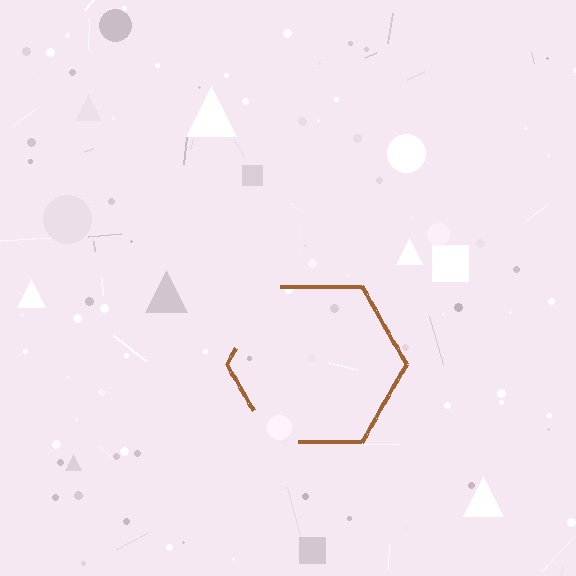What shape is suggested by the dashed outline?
The dashed outline suggests a hexagon.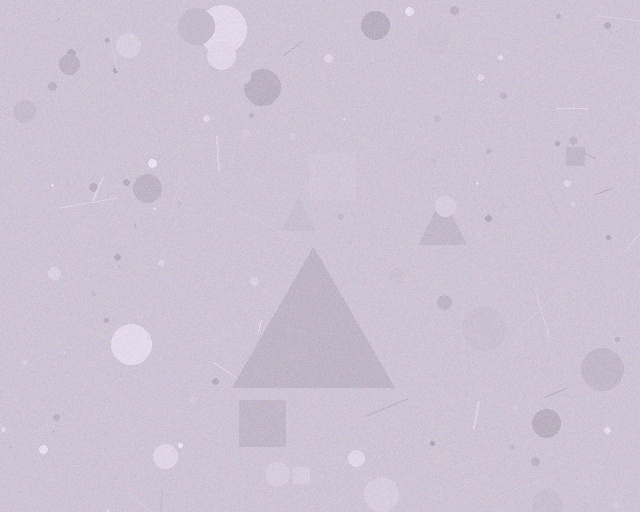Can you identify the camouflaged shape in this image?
The camouflaged shape is a triangle.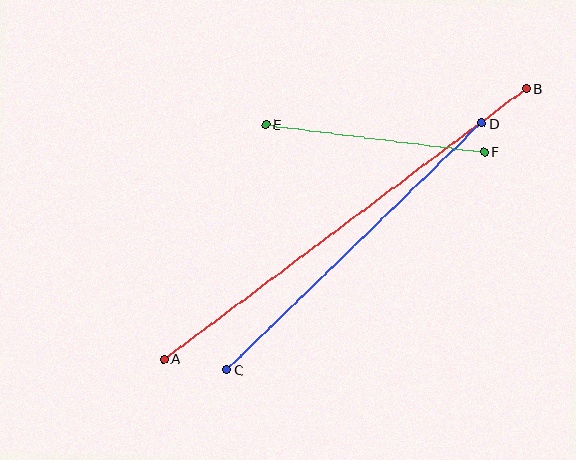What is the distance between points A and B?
The distance is approximately 452 pixels.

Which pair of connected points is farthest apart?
Points A and B are farthest apart.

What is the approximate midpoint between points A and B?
The midpoint is at approximately (345, 224) pixels.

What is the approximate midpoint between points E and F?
The midpoint is at approximately (375, 138) pixels.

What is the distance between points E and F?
The distance is approximately 220 pixels.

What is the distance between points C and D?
The distance is approximately 354 pixels.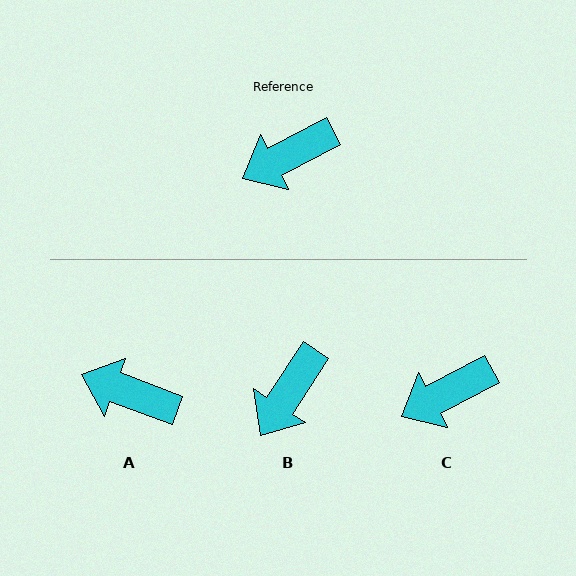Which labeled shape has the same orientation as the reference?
C.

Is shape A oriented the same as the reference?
No, it is off by about 48 degrees.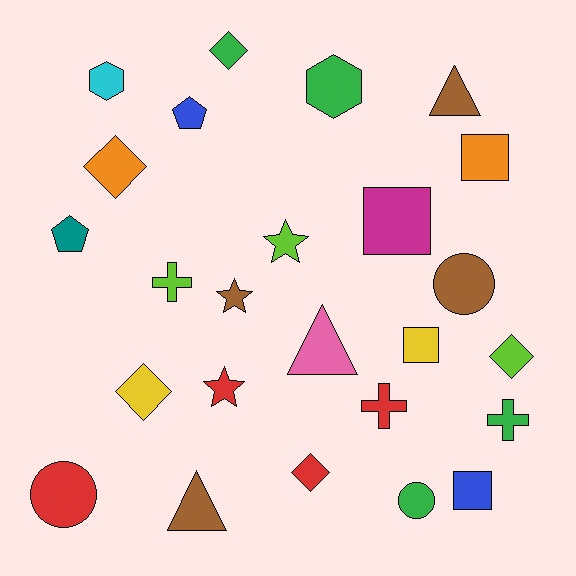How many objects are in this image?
There are 25 objects.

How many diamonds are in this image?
There are 5 diamonds.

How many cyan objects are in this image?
There is 1 cyan object.